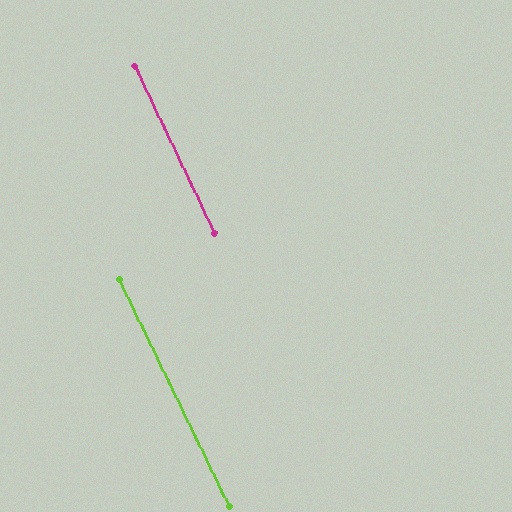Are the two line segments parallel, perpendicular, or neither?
Parallel — their directions differ by only 0.5°.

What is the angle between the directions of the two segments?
Approximately 1 degree.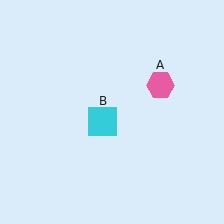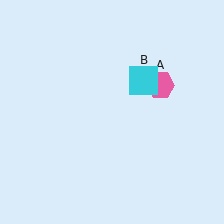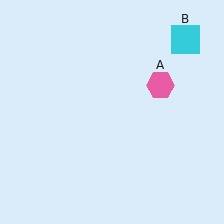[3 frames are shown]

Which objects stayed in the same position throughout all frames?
Pink hexagon (object A) remained stationary.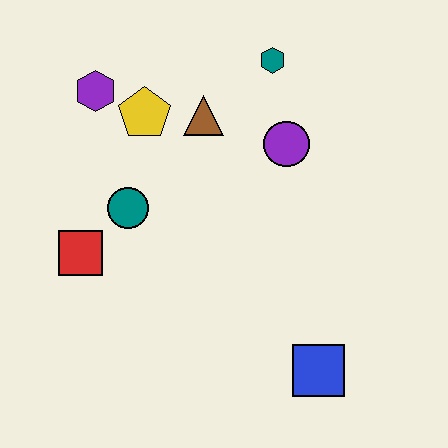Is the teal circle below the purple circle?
Yes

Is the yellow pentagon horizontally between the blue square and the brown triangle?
No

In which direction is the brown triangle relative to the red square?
The brown triangle is above the red square.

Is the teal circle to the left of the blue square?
Yes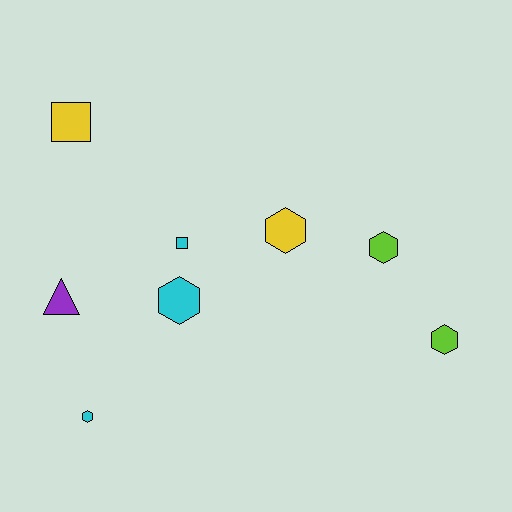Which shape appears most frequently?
Hexagon, with 5 objects.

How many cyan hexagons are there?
There are 2 cyan hexagons.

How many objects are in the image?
There are 8 objects.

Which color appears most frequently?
Cyan, with 3 objects.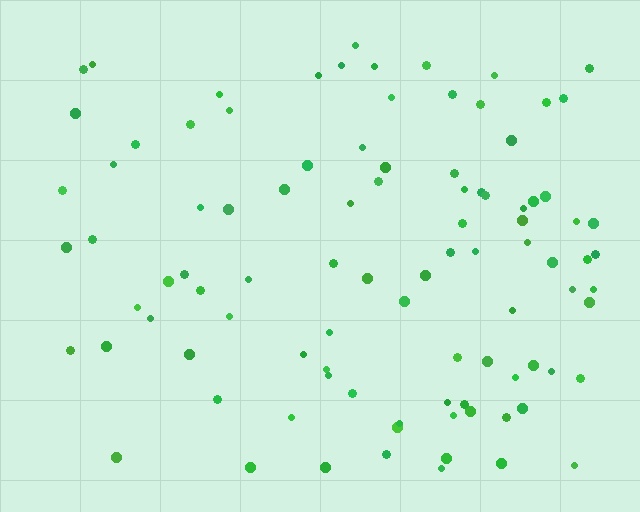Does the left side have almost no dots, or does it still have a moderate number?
Still a moderate number, just noticeably fewer than the right.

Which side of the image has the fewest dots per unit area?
The left.